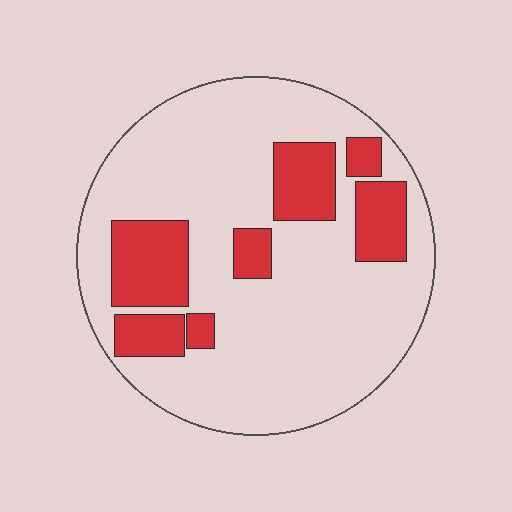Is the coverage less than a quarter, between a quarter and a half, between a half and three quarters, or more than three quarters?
Less than a quarter.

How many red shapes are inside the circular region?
7.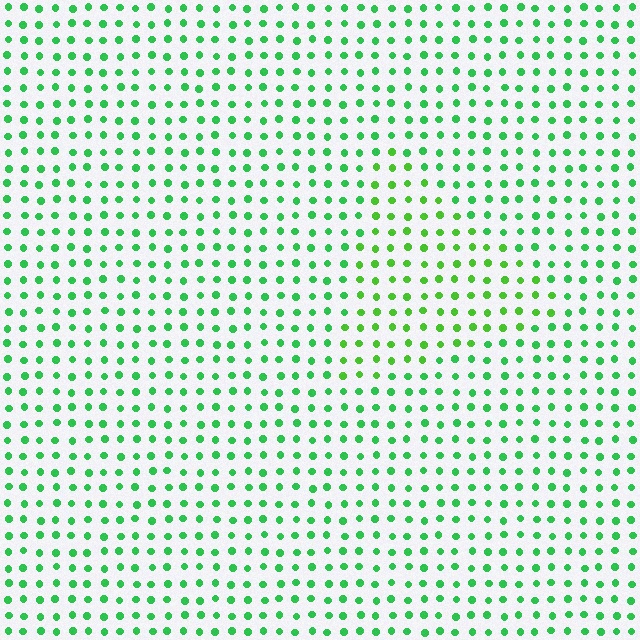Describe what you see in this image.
The image is filled with small green elements in a uniform arrangement. A triangle-shaped region is visible where the elements are tinted to a slightly different hue, forming a subtle color boundary.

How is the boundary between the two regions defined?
The boundary is defined purely by a slight shift in hue (about 24 degrees). Spacing, size, and orientation are identical on both sides.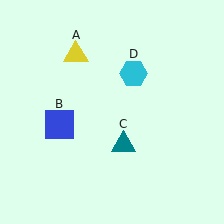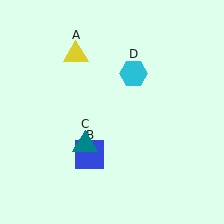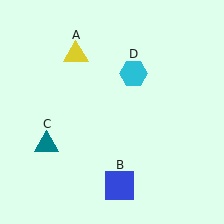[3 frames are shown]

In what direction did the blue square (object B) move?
The blue square (object B) moved down and to the right.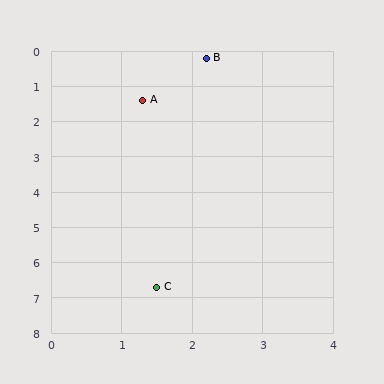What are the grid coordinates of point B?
Point B is at approximately (2.2, 0.2).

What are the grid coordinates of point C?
Point C is at approximately (1.5, 6.7).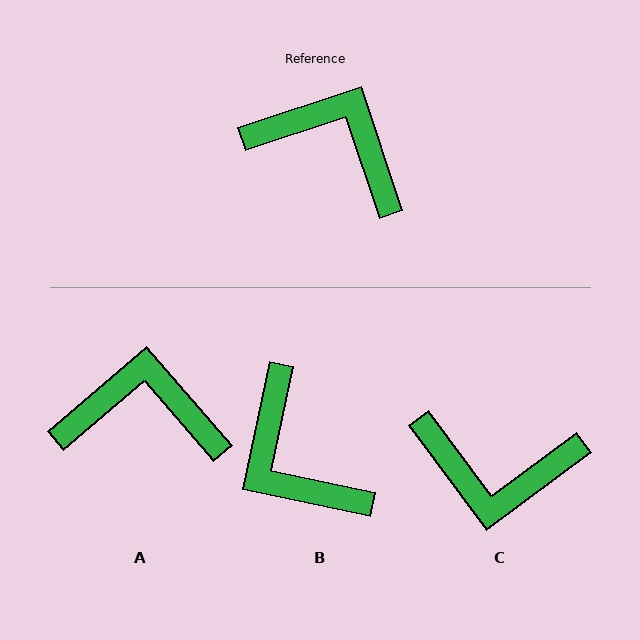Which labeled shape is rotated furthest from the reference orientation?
C, about 162 degrees away.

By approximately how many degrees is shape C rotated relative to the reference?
Approximately 162 degrees clockwise.